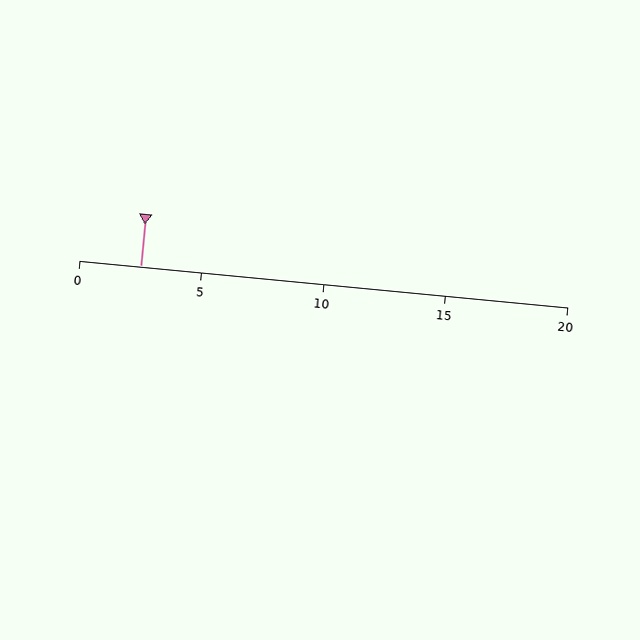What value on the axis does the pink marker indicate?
The marker indicates approximately 2.5.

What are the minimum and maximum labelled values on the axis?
The axis runs from 0 to 20.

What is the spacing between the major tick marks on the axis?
The major ticks are spaced 5 apart.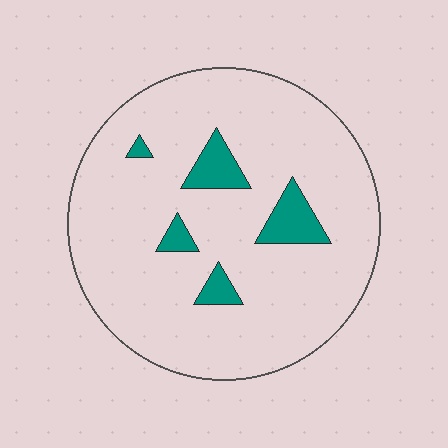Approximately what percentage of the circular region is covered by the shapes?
Approximately 10%.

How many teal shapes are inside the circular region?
5.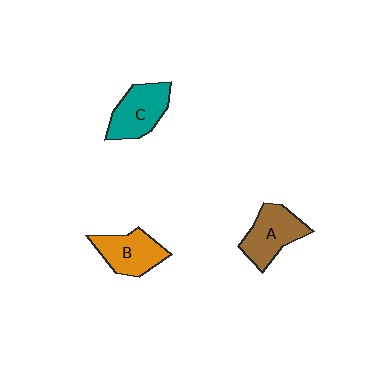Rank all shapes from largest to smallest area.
From largest to smallest: A (brown), C (teal), B (orange).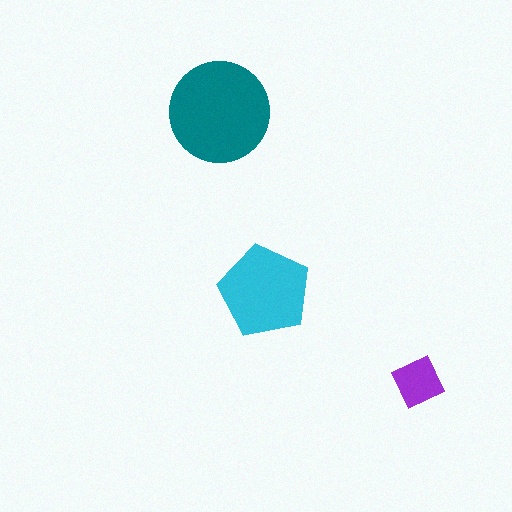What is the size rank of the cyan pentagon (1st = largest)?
2nd.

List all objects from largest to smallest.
The teal circle, the cyan pentagon, the purple diamond.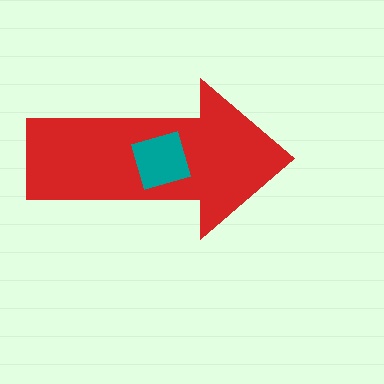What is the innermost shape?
The teal square.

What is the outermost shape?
The red arrow.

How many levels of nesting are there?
2.